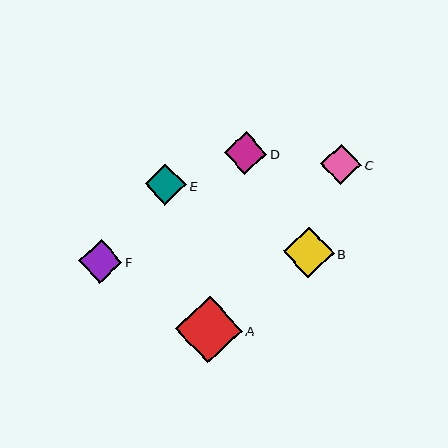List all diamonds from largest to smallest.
From largest to smallest: A, B, F, D, E, C.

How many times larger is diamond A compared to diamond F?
Diamond A is approximately 1.5 times the size of diamond F.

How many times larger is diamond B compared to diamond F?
Diamond B is approximately 1.2 times the size of diamond F.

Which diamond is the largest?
Diamond A is the largest with a size of approximately 67 pixels.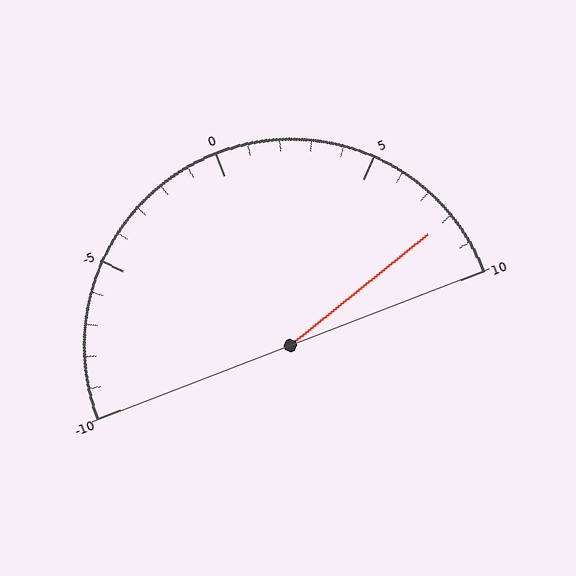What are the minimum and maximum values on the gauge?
The gauge ranges from -10 to 10.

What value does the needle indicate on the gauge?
The needle indicates approximately 8.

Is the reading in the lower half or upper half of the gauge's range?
The reading is in the upper half of the range (-10 to 10).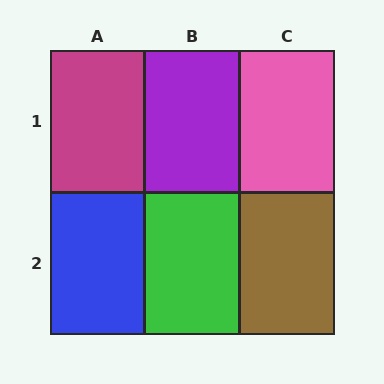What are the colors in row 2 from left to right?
Blue, green, brown.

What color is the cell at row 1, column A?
Magenta.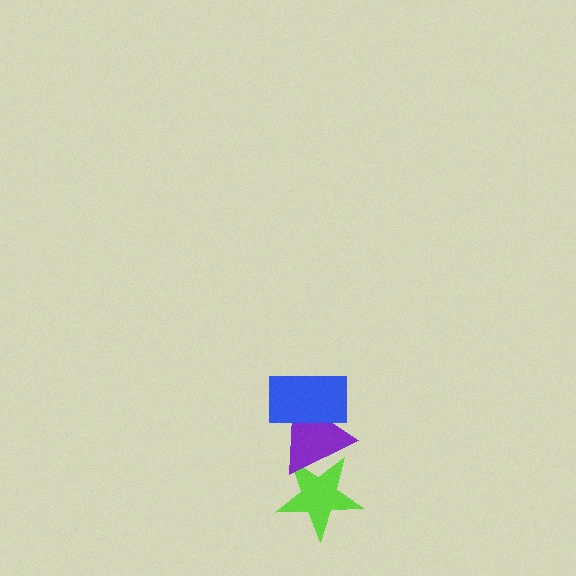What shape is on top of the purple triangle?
The blue rectangle is on top of the purple triangle.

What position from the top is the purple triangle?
The purple triangle is 2nd from the top.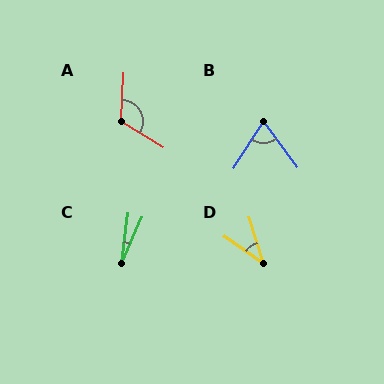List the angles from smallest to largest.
C (16°), D (38°), B (69°), A (119°).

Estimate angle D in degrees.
Approximately 38 degrees.